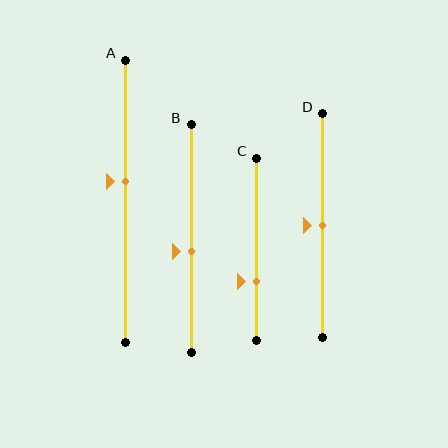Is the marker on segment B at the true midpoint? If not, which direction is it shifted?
No, the marker on segment B is shifted downward by about 6% of the segment length.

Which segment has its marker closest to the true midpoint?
Segment D has its marker closest to the true midpoint.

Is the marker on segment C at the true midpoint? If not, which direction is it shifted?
No, the marker on segment C is shifted downward by about 18% of the segment length.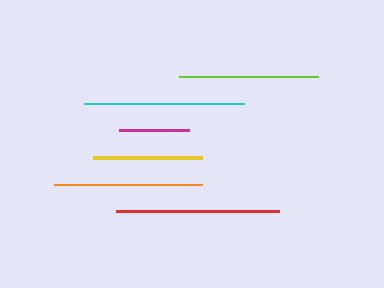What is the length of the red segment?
The red segment is approximately 164 pixels long.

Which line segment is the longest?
The red line is the longest at approximately 164 pixels.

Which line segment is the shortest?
The magenta line is the shortest at approximately 71 pixels.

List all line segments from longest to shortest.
From longest to shortest: red, cyan, orange, lime, yellow, magenta.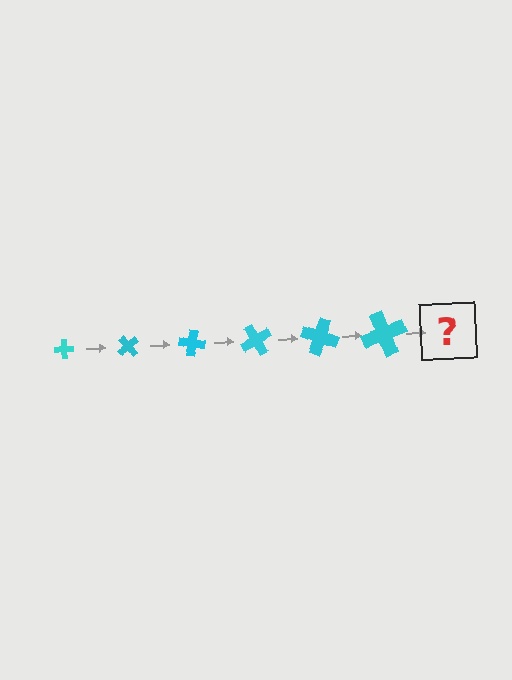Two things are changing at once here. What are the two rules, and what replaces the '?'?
The two rules are that the cross grows larger each step and it rotates 50 degrees each step. The '?' should be a cross, larger than the previous one and rotated 300 degrees from the start.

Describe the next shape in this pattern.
It should be a cross, larger than the previous one and rotated 300 degrees from the start.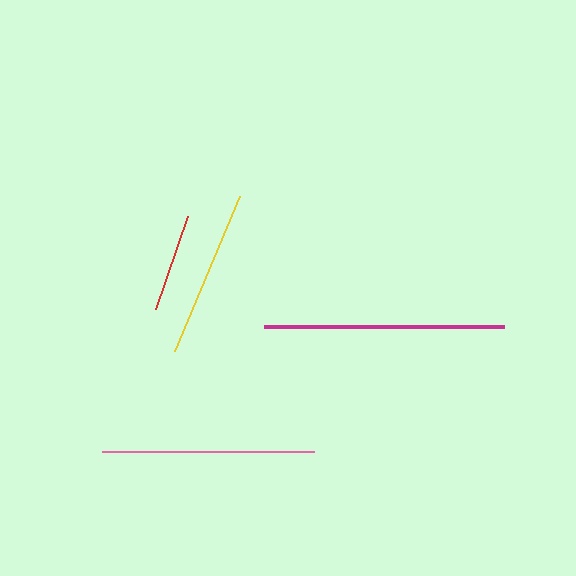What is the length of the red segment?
The red segment is approximately 98 pixels long.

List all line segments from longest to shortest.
From longest to shortest: magenta, pink, yellow, red.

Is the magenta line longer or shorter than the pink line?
The magenta line is longer than the pink line.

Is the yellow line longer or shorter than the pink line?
The pink line is longer than the yellow line.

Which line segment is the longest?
The magenta line is the longest at approximately 240 pixels.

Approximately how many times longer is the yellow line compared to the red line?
The yellow line is approximately 1.7 times the length of the red line.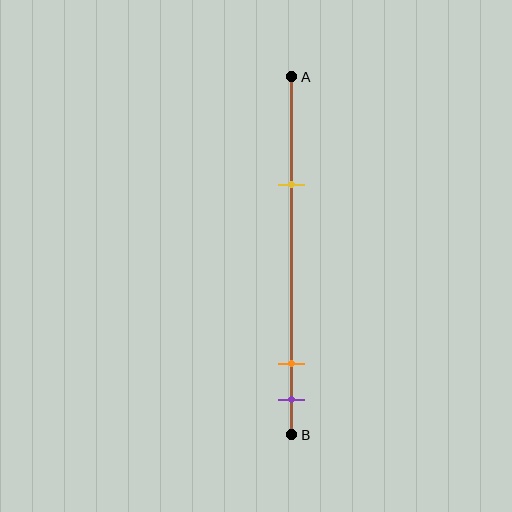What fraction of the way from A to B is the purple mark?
The purple mark is approximately 90% (0.9) of the way from A to B.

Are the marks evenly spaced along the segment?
No, the marks are not evenly spaced.